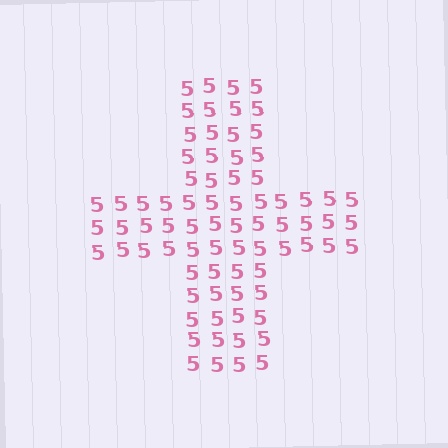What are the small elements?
The small elements are digit 5's.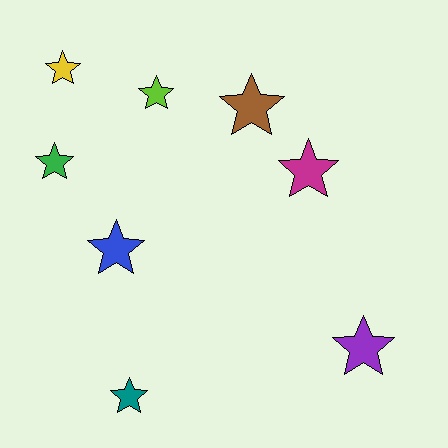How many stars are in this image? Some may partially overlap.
There are 8 stars.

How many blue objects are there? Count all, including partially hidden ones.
There is 1 blue object.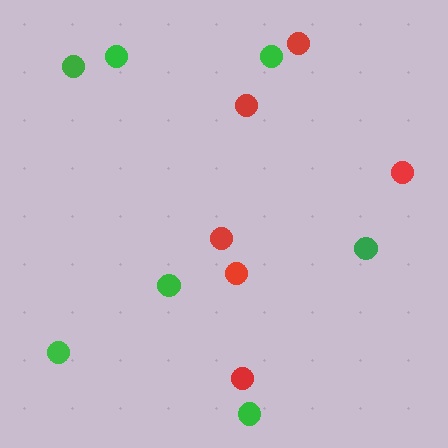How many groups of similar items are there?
There are 2 groups: one group of red circles (6) and one group of green circles (7).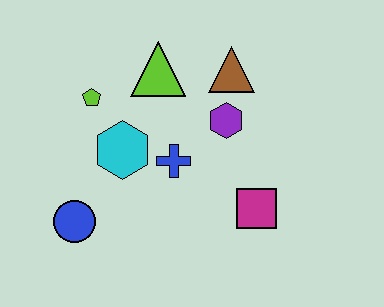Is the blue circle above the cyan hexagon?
No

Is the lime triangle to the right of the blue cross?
No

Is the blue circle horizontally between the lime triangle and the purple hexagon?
No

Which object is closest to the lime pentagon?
The cyan hexagon is closest to the lime pentagon.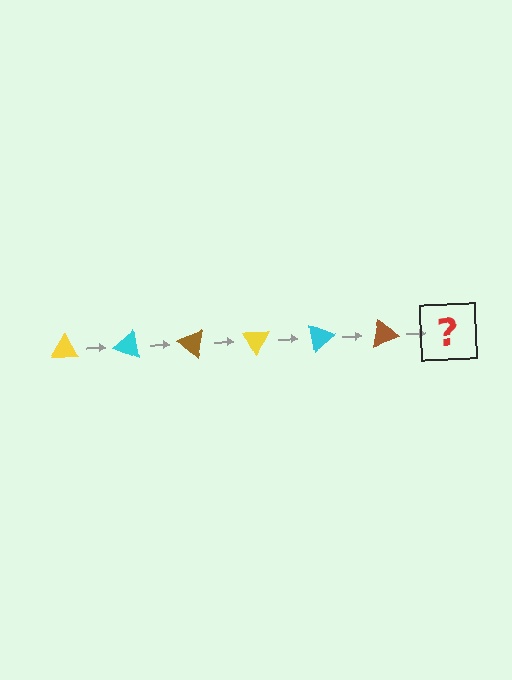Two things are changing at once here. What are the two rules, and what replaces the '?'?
The two rules are that it rotates 20 degrees each step and the color cycles through yellow, cyan, and brown. The '?' should be a yellow triangle, rotated 120 degrees from the start.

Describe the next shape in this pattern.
It should be a yellow triangle, rotated 120 degrees from the start.